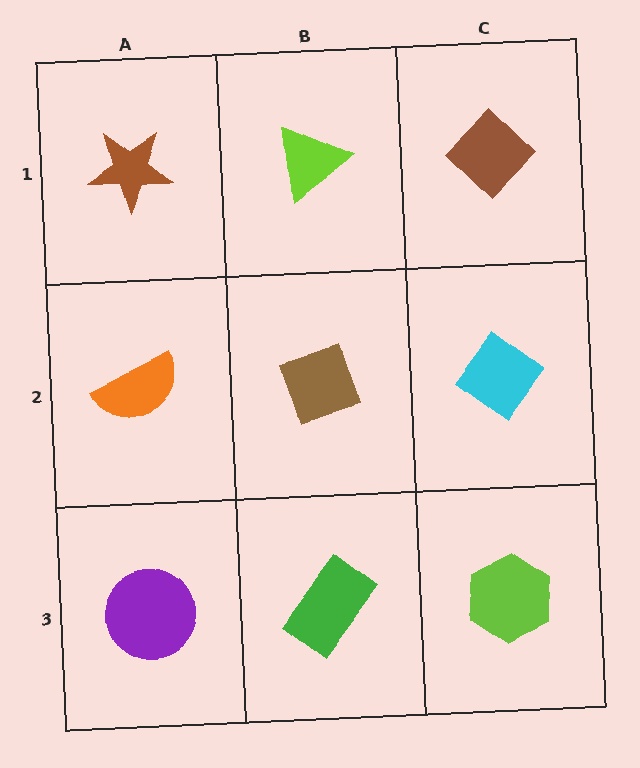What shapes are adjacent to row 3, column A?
An orange semicircle (row 2, column A), a green rectangle (row 3, column B).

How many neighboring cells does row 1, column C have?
2.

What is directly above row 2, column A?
A brown star.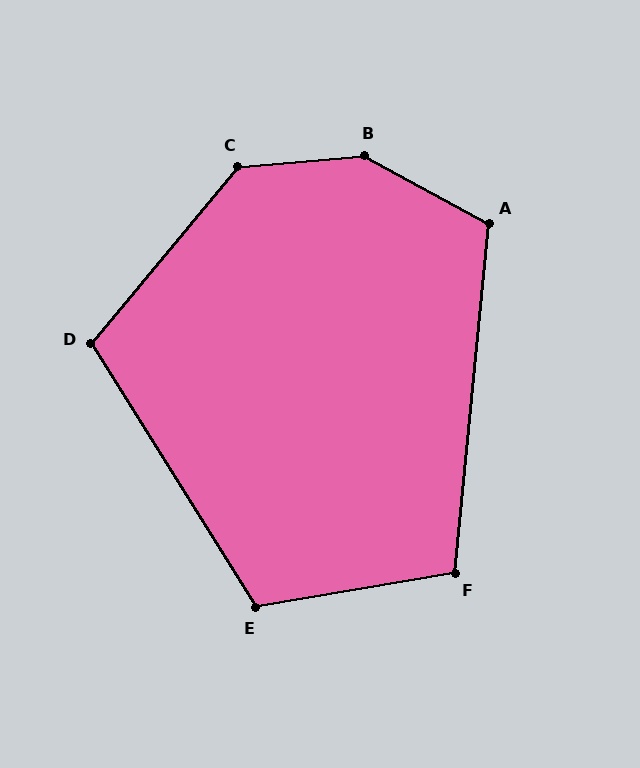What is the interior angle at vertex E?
Approximately 112 degrees (obtuse).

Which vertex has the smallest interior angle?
F, at approximately 105 degrees.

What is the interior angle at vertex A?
Approximately 113 degrees (obtuse).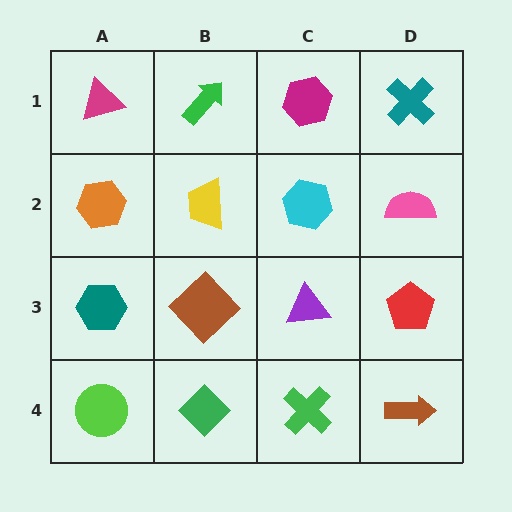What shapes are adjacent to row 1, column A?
An orange hexagon (row 2, column A), a green arrow (row 1, column B).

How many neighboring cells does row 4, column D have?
2.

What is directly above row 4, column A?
A teal hexagon.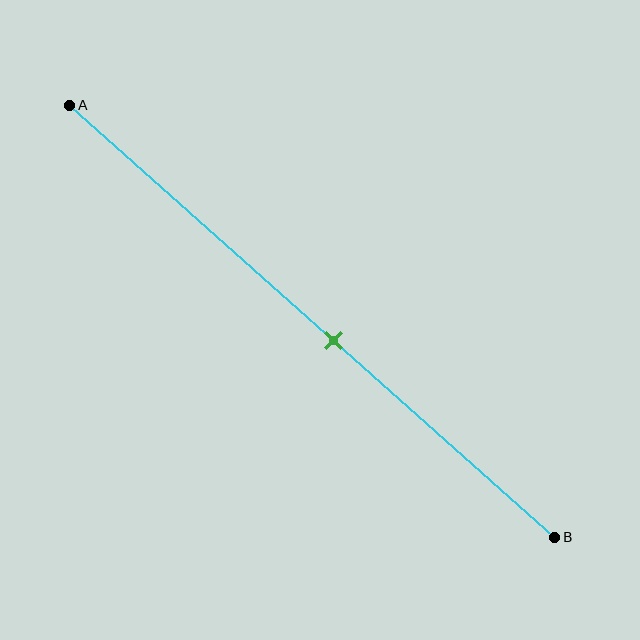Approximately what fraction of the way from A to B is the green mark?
The green mark is approximately 55% of the way from A to B.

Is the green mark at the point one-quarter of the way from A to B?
No, the mark is at about 55% from A, not at the 25% one-quarter point.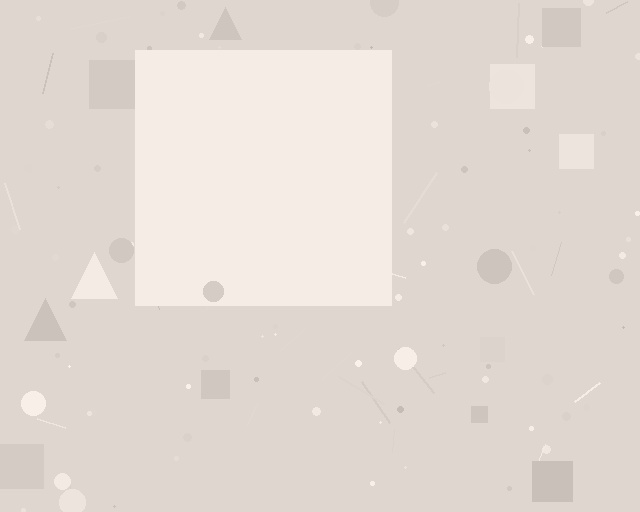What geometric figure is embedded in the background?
A square is embedded in the background.